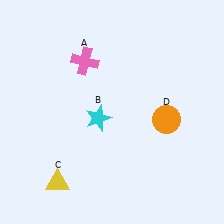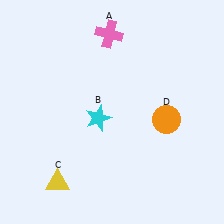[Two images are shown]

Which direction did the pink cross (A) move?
The pink cross (A) moved up.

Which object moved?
The pink cross (A) moved up.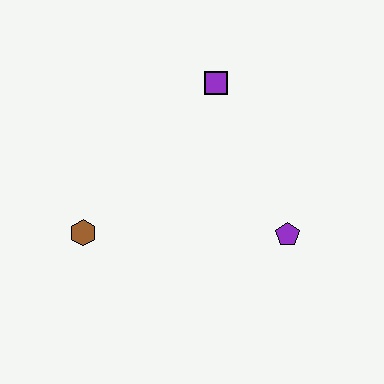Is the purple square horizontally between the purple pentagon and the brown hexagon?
Yes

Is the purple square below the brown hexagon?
No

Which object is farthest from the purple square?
The brown hexagon is farthest from the purple square.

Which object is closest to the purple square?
The purple pentagon is closest to the purple square.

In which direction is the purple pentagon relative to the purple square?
The purple pentagon is below the purple square.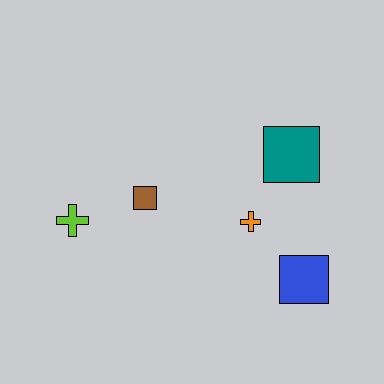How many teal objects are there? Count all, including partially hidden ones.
There is 1 teal object.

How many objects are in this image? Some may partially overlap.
There are 5 objects.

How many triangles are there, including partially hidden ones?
There are no triangles.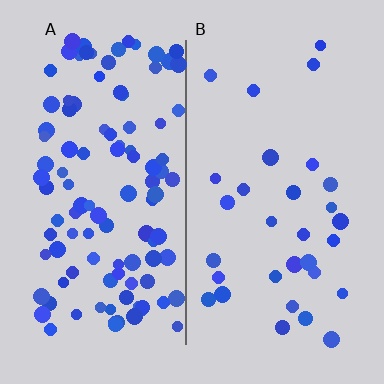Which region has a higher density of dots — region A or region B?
A (the left).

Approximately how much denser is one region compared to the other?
Approximately 3.5× — region A over region B.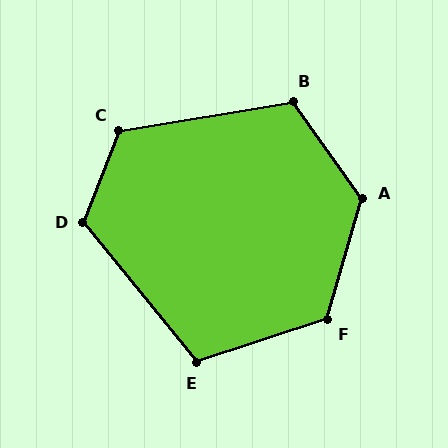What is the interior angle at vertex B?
Approximately 116 degrees (obtuse).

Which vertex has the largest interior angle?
A, at approximately 128 degrees.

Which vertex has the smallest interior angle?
E, at approximately 111 degrees.